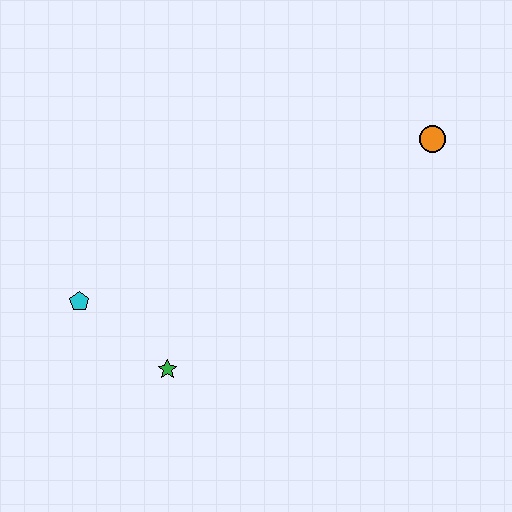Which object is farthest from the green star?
The orange circle is farthest from the green star.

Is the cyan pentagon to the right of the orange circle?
No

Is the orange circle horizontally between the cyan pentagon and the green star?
No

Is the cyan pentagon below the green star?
No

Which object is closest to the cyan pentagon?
The green star is closest to the cyan pentagon.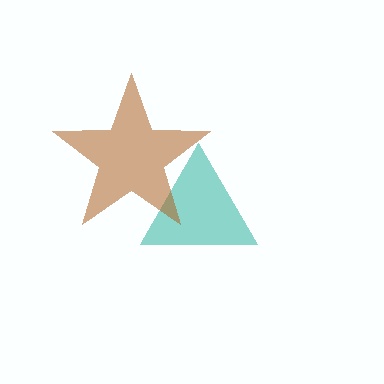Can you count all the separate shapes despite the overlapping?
Yes, there are 2 separate shapes.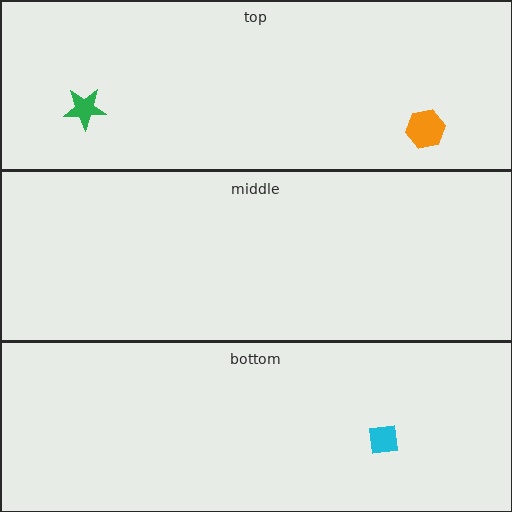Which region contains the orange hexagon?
The top region.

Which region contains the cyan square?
The bottom region.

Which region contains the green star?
The top region.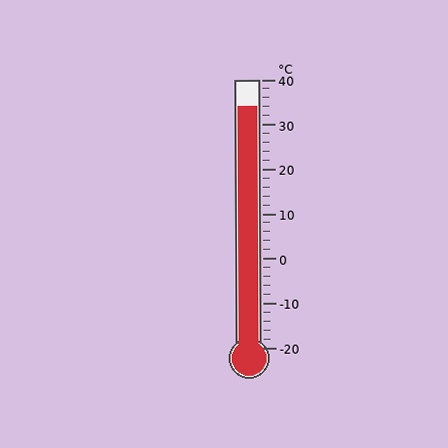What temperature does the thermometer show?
The thermometer shows approximately 34°C.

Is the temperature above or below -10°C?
The temperature is above -10°C.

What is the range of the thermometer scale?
The thermometer scale ranges from -20°C to 40°C.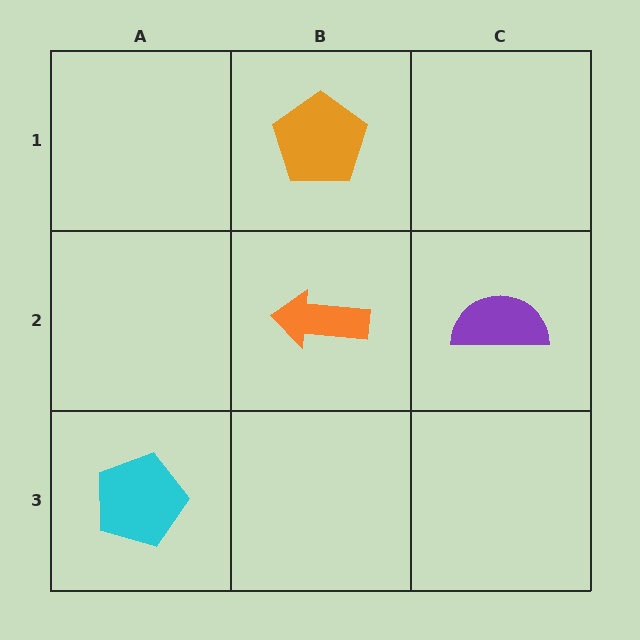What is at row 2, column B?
An orange arrow.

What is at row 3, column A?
A cyan pentagon.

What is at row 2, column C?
A purple semicircle.